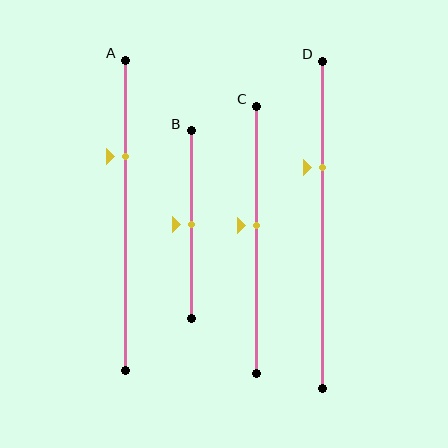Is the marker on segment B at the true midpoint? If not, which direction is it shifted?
Yes, the marker on segment B is at the true midpoint.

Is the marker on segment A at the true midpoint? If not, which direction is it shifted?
No, the marker on segment A is shifted upward by about 19% of the segment length.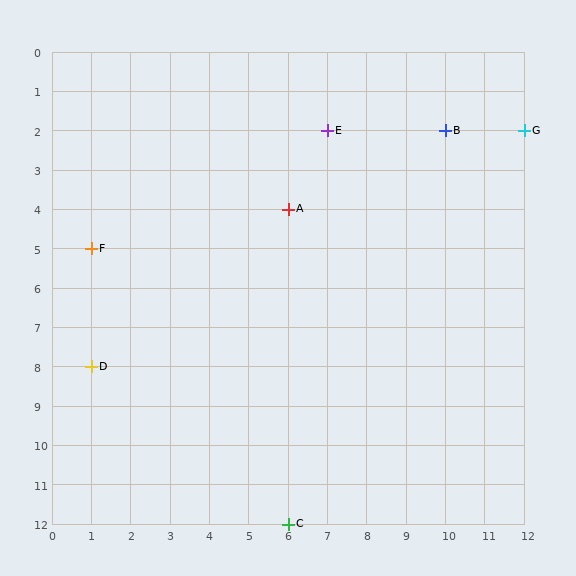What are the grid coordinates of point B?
Point B is at grid coordinates (10, 2).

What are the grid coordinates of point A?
Point A is at grid coordinates (6, 4).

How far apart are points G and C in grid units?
Points G and C are 6 columns and 10 rows apart (about 11.7 grid units diagonally).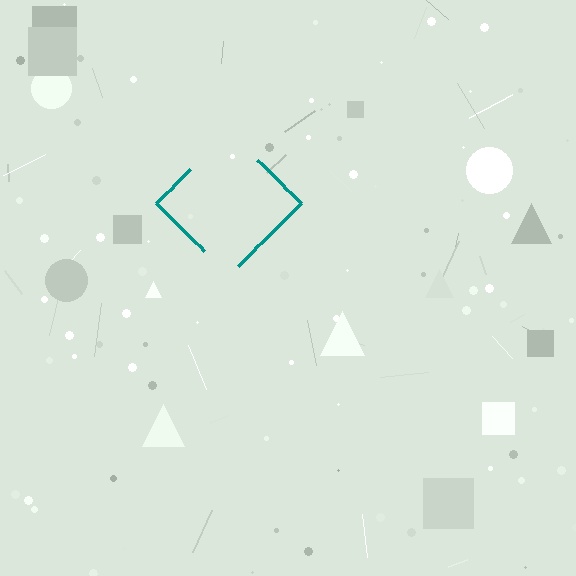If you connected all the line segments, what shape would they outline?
They would outline a diamond.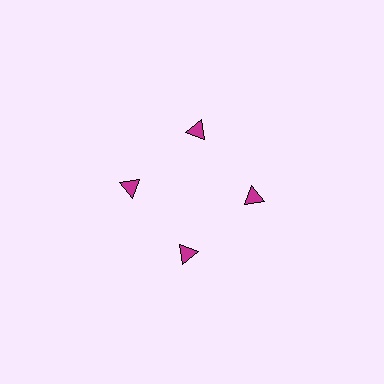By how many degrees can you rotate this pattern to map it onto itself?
The pattern maps onto itself every 90 degrees of rotation.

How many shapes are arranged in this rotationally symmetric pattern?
There are 4 shapes, arranged in 4 groups of 1.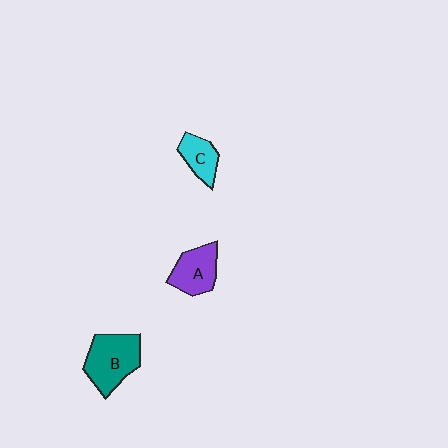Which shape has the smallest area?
Shape C (cyan).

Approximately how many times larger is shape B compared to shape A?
Approximately 1.4 times.